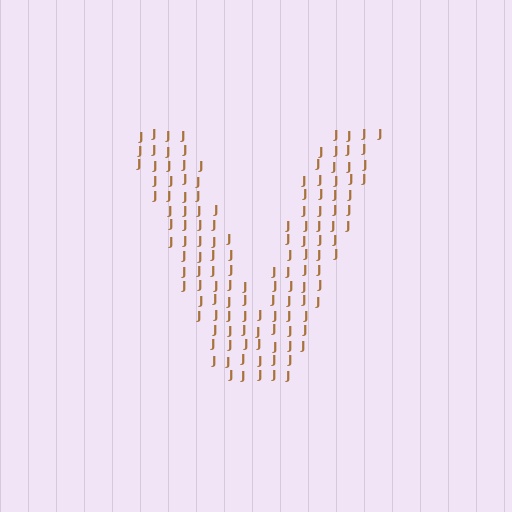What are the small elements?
The small elements are letter J's.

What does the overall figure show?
The overall figure shows the letter V.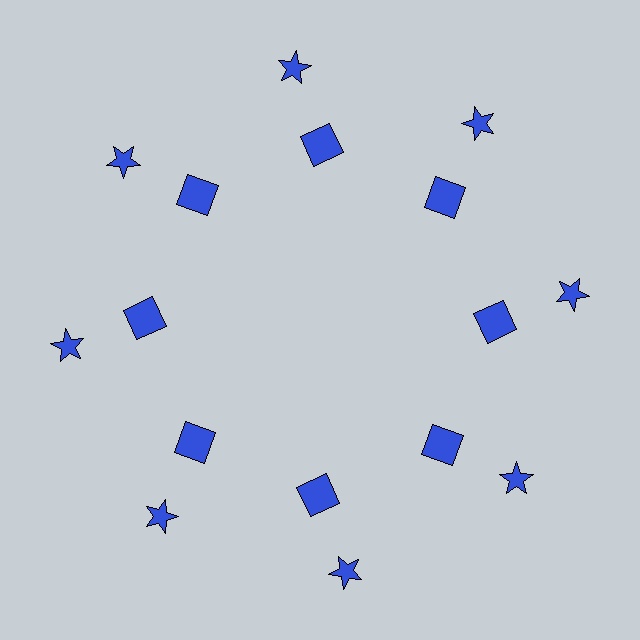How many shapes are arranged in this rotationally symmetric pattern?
There are 16 shapes, arranged in 8 groups of 2.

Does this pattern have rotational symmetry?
Yes, this pattern has 8-fold rotational symmetry. It looks the same after rotating 45 degrees around the center.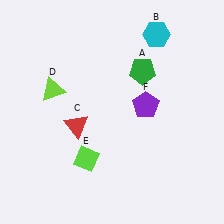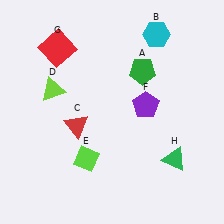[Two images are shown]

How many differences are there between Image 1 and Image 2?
There are 2 differences between the two images.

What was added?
A red square (G), a green triangle (H) were added in Image 2.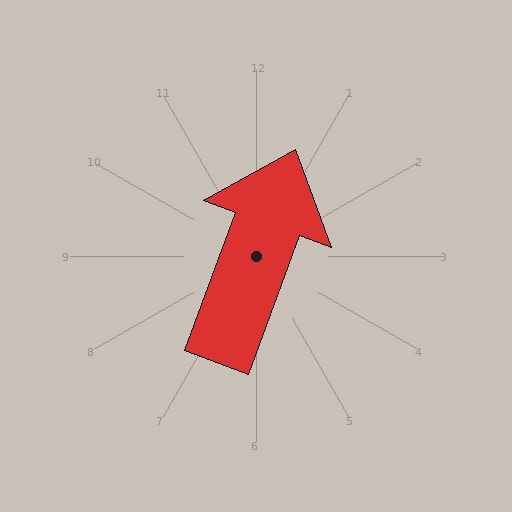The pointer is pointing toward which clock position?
Roughly 1 o'clock.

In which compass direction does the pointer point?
North.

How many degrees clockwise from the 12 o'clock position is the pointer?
Approximately 20 degrees.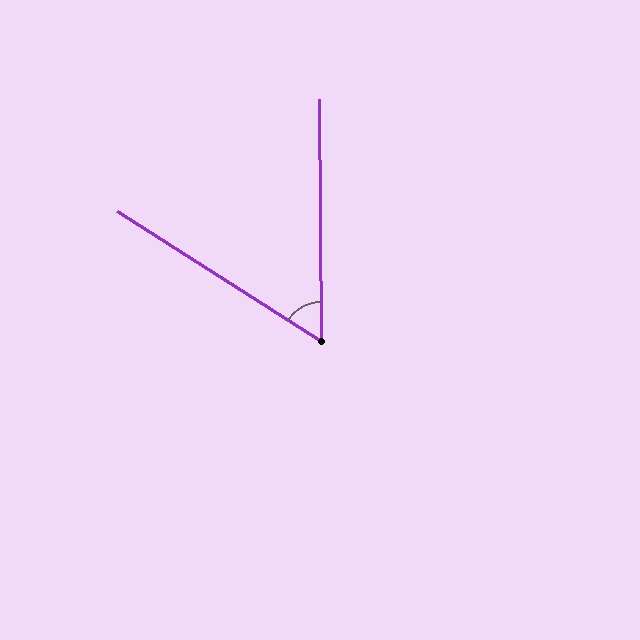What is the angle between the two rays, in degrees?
Approximately 57 degrees.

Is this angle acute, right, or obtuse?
It is acute.